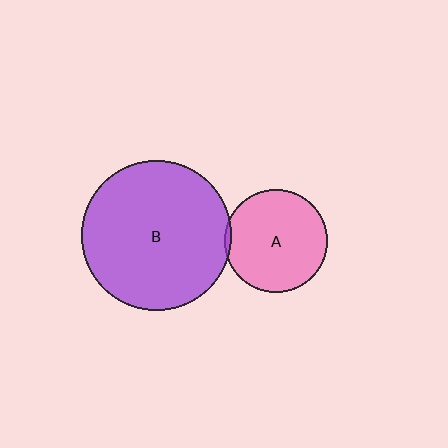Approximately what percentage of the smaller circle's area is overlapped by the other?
Approximately 5%.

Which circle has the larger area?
Circle B (purple).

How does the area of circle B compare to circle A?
Approximately 2.1 times.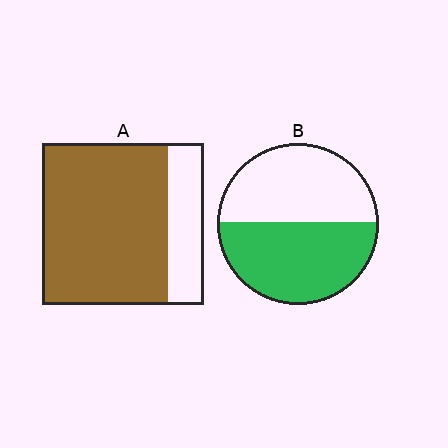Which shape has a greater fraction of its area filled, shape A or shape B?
Shape A.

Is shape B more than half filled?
Roughly half.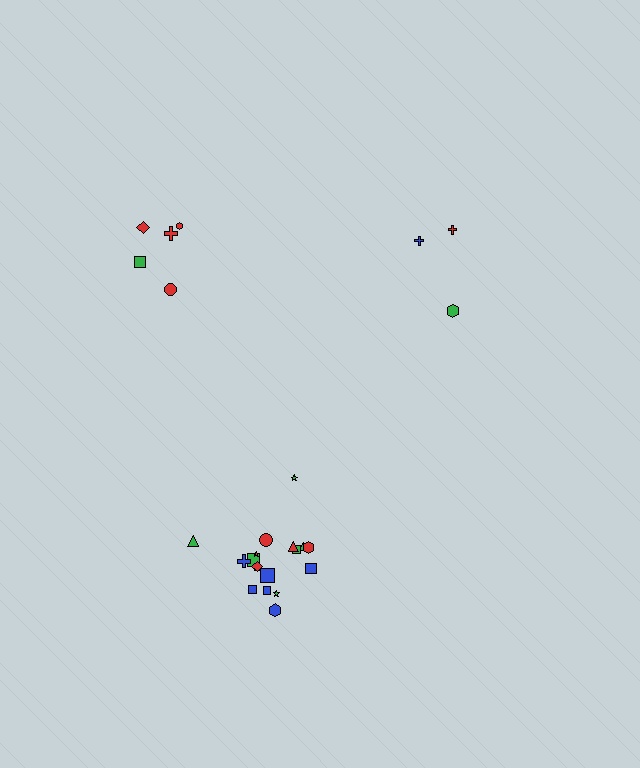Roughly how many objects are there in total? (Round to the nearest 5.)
Roughly 25 objects in total.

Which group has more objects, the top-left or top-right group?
The top-left group.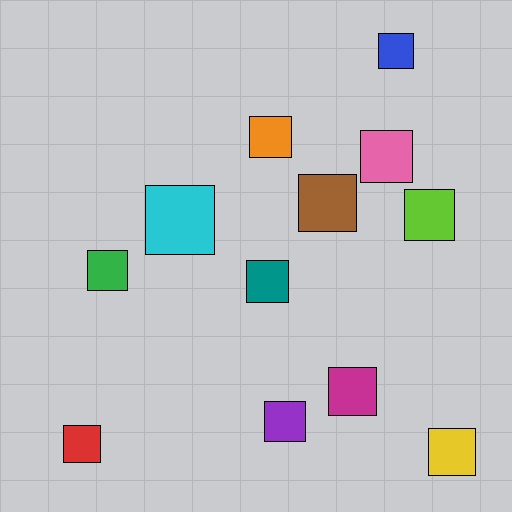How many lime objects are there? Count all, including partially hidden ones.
There is 1 lime object.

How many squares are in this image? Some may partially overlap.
There are 12 squares.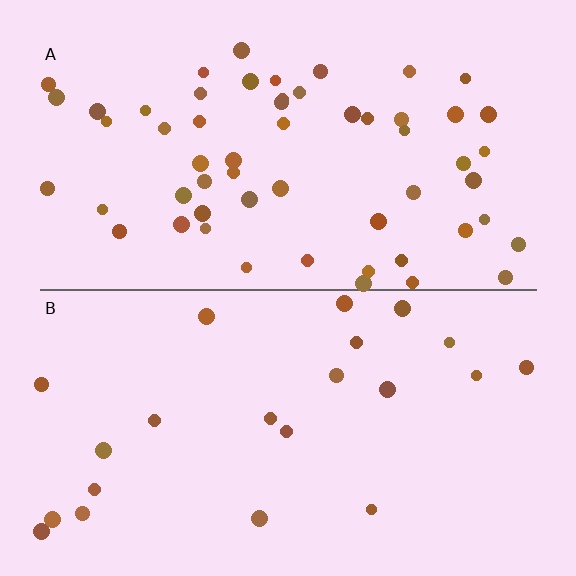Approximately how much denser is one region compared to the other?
Approximately 2.6× — region A over region B.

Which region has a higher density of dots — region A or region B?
A (the top).